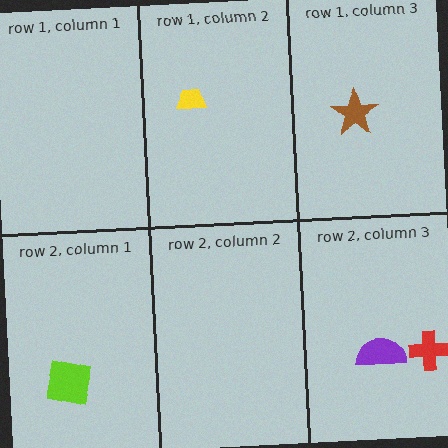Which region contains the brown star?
The row 1, column 3 region.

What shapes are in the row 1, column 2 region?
The yellow trapezoid.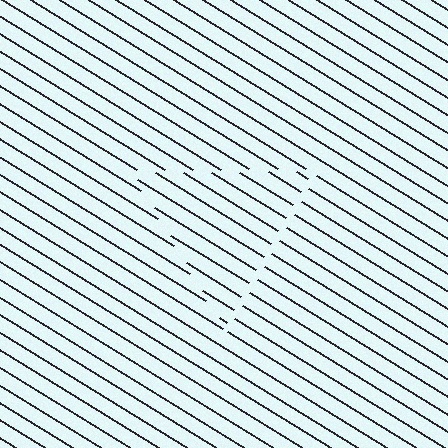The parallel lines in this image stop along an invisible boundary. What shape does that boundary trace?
An illusory triangle. The interior of the shape contains the same grating, shifted by half a period — the contour is defined by the phase discontinuity where line-ends from the inner and outer gratings abut.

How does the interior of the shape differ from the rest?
The interior of the shape contains the same grating, shifted by half a period — the contour is defined by the phase discontinuity where line-ends from the inner and outer gratings abut.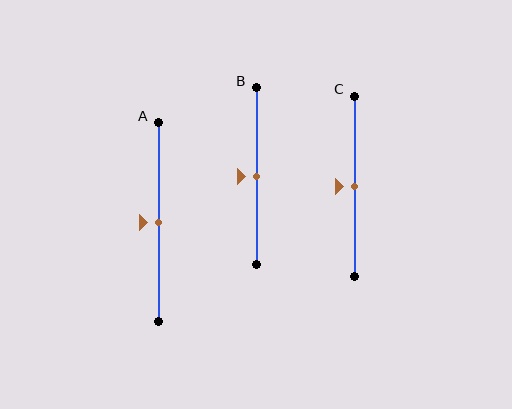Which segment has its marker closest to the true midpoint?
Segment A has its marker closest to the true midpoint.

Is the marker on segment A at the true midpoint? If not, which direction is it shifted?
Yes, the marker on segment A is at the true midpoint.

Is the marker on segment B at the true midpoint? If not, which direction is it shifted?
Yes, the marker on segment B is at the true midpoint.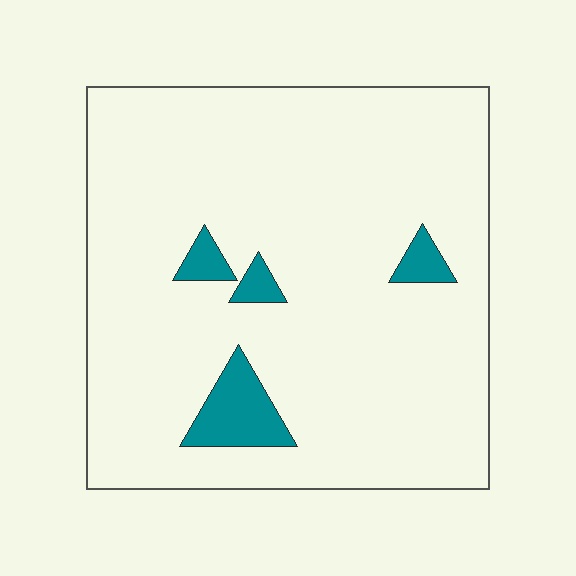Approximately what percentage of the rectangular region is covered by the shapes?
Approximately 5%.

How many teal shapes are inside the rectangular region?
4.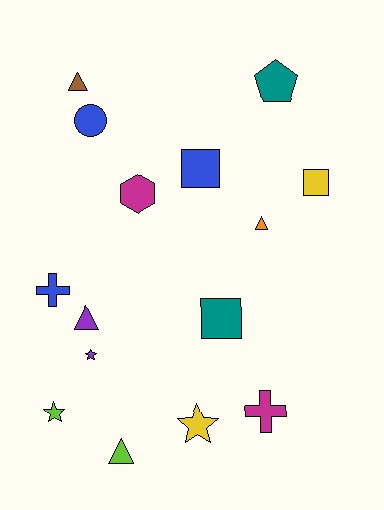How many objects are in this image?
There are 15 objects.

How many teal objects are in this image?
There are 2 teal objects.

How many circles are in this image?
There is 1 circle.